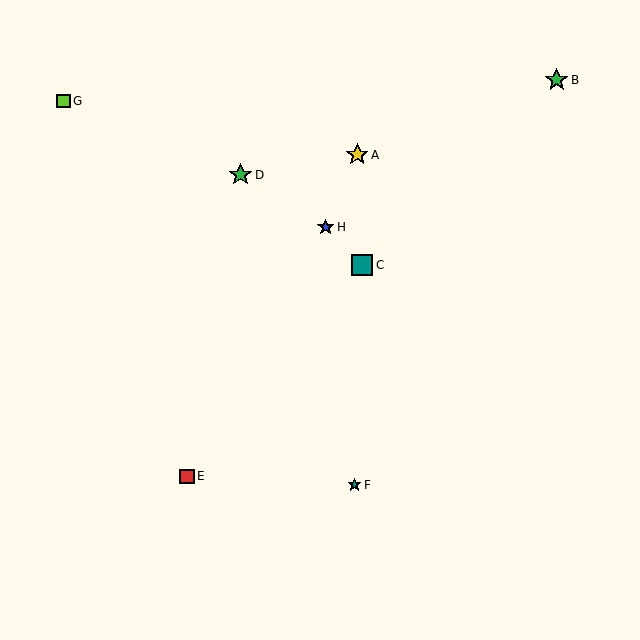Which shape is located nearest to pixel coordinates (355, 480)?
The teal star (labeled F) at (355, 485) is nearest to that location.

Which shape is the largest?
The green star (labeled B) is the largest.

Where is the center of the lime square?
The center of the lime square is at (63, 101).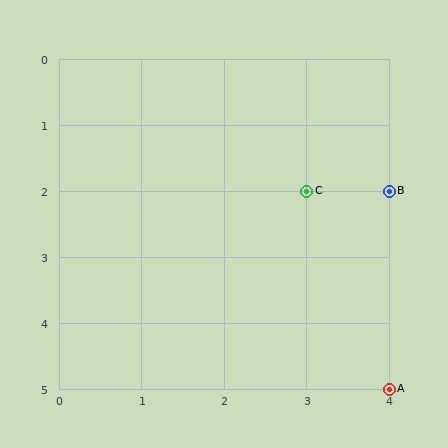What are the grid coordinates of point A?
Point A is at grid coordinates (4, 5).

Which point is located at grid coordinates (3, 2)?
Point C is at (3, 2).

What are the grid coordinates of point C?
Point C is at grid coordinates (3, 2).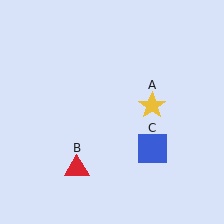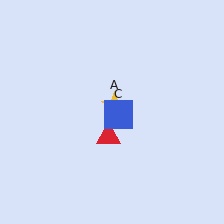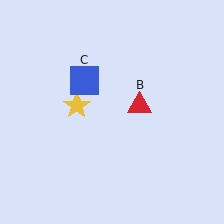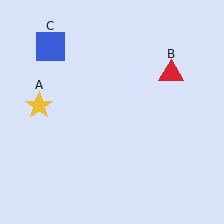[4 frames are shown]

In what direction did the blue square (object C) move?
The blue square (object C) moved up and to the left.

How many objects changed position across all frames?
3 objects changed position: yellow star (object A), red triangle (object B), blue square (object C).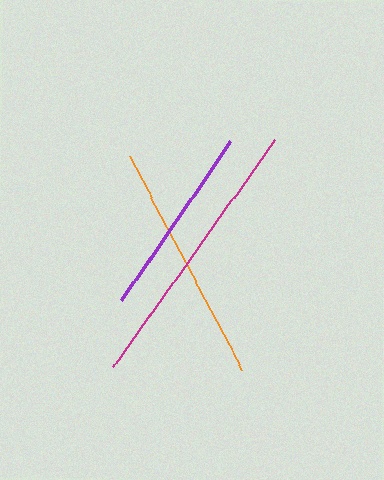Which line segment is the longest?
The magenta line is the longest at approximately 279 pixels.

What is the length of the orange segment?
The orange segment is approximately 242 pixels long.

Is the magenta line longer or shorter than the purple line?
The magenta line is longer than the purple line.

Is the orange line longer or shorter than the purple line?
The orange line is longer than the purple line.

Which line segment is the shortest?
The purple line is the shortest at approximately 192 pixels.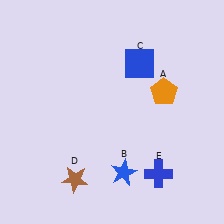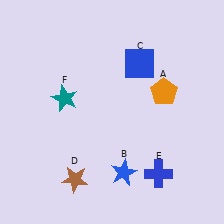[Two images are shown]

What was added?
A teal star (F) was added in Image 2.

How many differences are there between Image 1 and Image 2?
There is 1 difference between the two images.